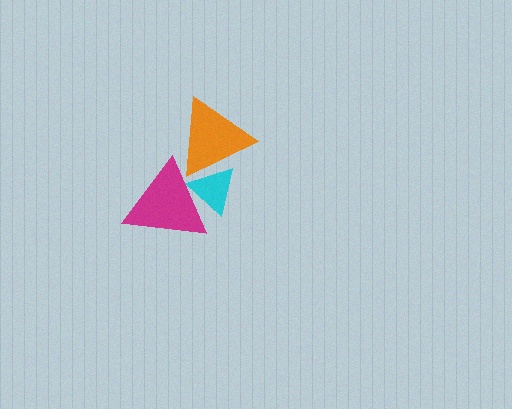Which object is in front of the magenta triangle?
The orange triangle is in front of the magenta triangle.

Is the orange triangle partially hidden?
No, no other shape covers it.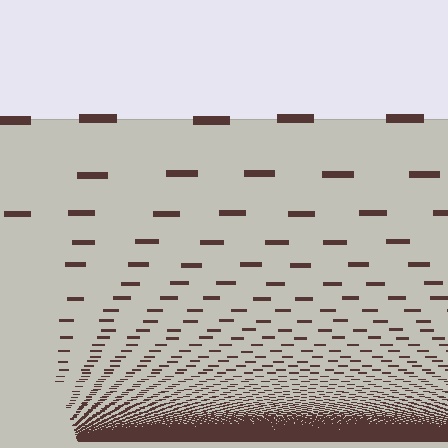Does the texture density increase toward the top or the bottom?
Density increases toward the bottom.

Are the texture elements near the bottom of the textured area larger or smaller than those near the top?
Smaller. The gradient is inverted — elements near the bottom are smaller and denser.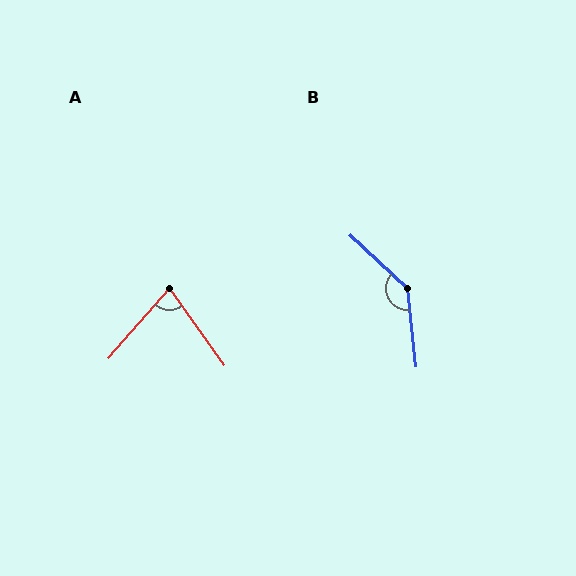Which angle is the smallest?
A, at approximately 76 degrees.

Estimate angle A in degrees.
Approximately 76 degrees.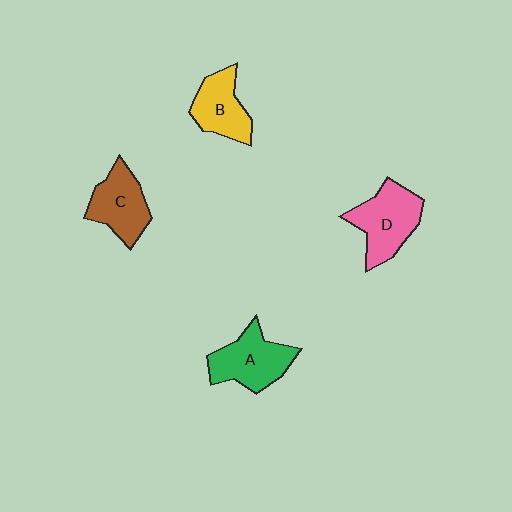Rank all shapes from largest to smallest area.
From largest to smallest: D (pink), A (green), C (brown), B (yellow).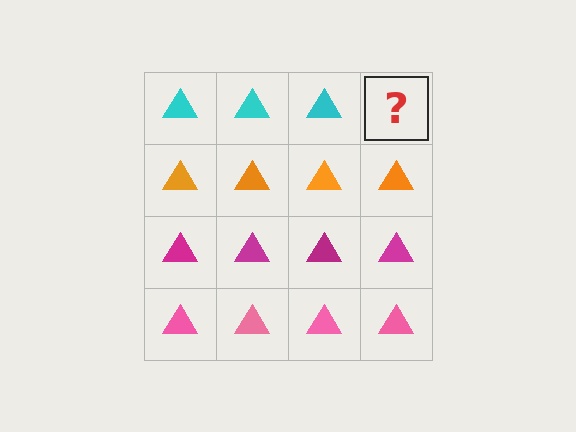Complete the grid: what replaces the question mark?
The question mark should be replaced with a cyan triangle.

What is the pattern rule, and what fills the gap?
The rule is that each row has a consistent color. The gap should be filled with a cyan triangle.